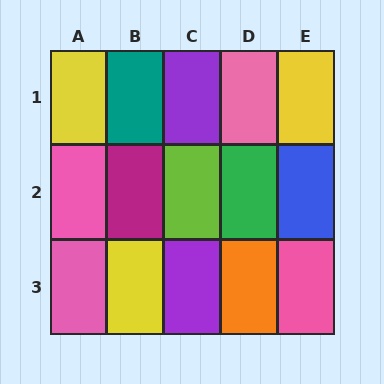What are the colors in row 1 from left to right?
Yellow, teal, purple, pink, yellow.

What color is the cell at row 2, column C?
Lime.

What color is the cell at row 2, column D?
Green.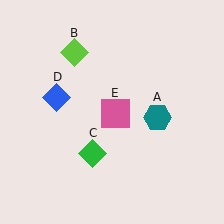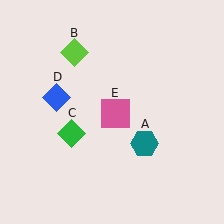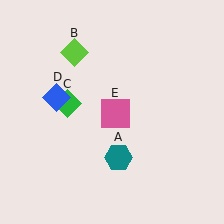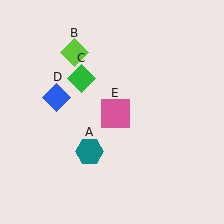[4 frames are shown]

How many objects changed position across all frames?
2 objects changed position: teal hexagon (object A), green diamond (object C).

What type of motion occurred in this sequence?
The teal hexagon (object A), green diamond (object C) rotated clockwise around the center of the scene.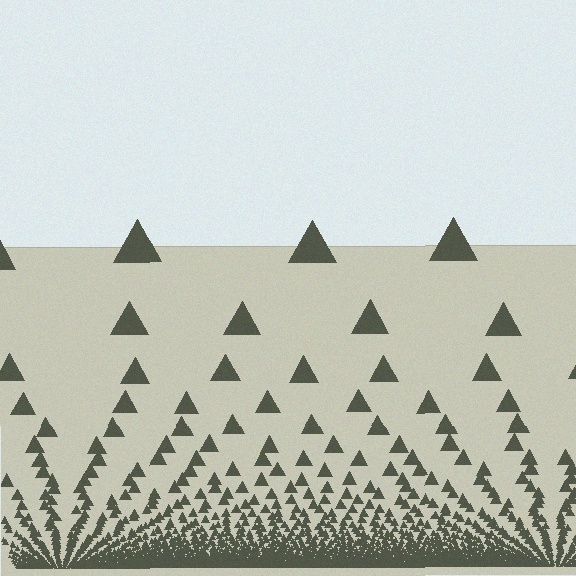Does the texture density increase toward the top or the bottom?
Density increases toward the bottom.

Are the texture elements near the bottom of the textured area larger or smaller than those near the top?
Smaller. The gradient is inverted — elements near the bottom are smaller and denser.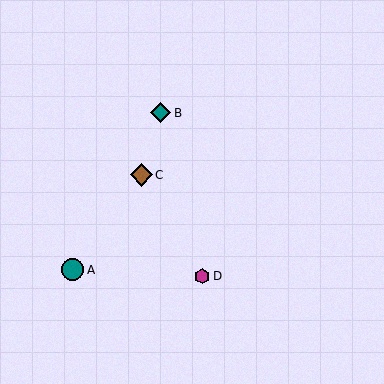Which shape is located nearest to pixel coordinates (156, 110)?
The teal diamond (labeled B) at (161, 113) is nearest to that location.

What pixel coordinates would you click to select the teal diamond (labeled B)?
Click at (161, 113) to select the teal diamond B.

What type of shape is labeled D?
Shape D is a magenta hexagon.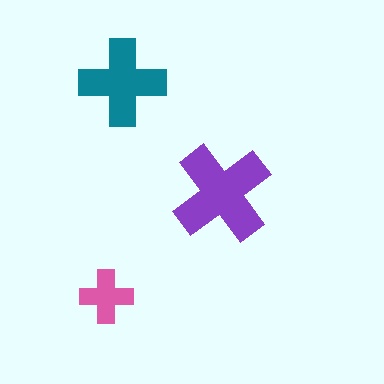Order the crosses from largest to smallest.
the purple one, the teal one, the pink one.